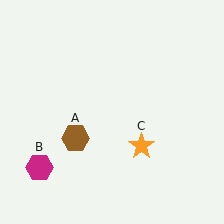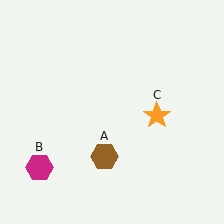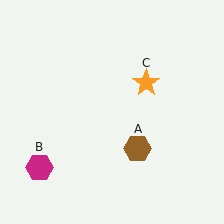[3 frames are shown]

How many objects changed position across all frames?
2 objects changed position: brown hexagon (object A), orange star (object C).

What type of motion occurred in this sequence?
The brown hexagon (object A), orange star (object C) rotated counterclockwise around the center of the scene.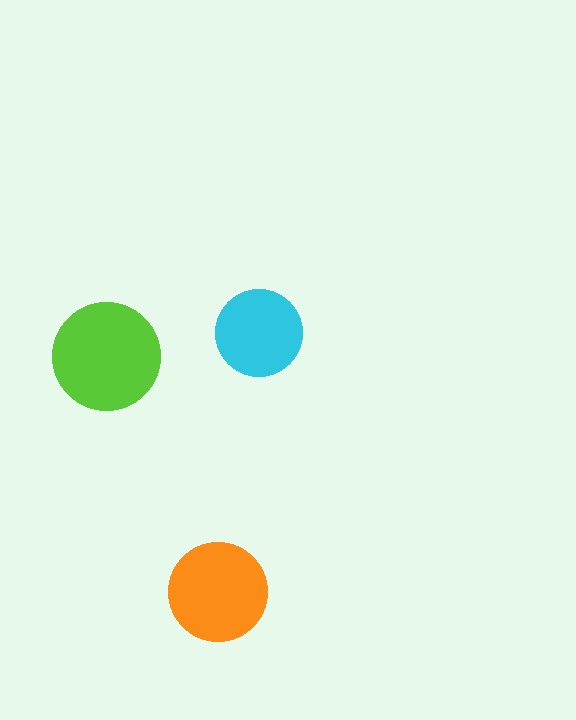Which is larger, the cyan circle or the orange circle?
The orange one.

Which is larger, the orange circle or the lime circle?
The lime one.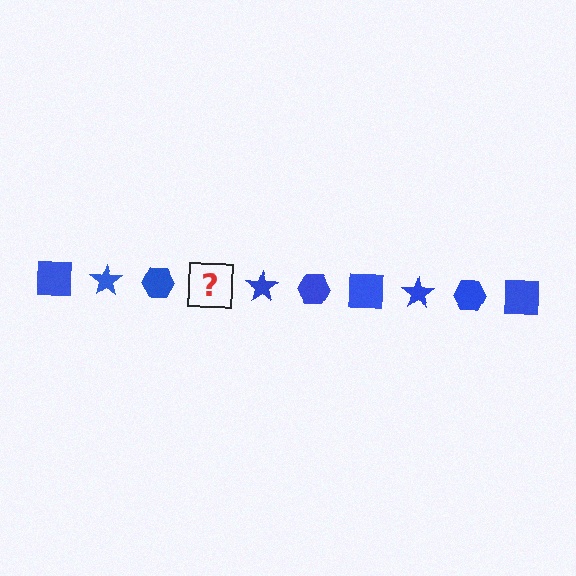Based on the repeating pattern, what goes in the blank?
The blank should be a blue square.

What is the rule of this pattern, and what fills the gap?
The rule is that the pattern cycles through square, star, hexagon shapes in blue. The gap should be filled with a blue square.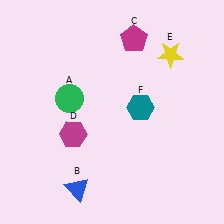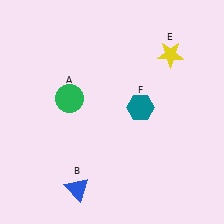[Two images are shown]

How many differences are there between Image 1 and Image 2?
There are 2 differences between the two images.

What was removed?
The magenta pentagon (C), the magenta hexagon (D) were removed in Image 2.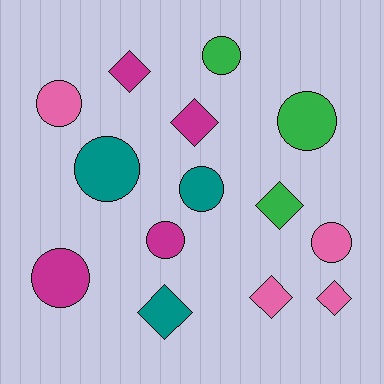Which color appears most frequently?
Pink, with 4 objects.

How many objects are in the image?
There are 14 objects.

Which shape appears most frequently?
Circle, with 8 objects.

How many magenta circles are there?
There are 2 magenta circles.